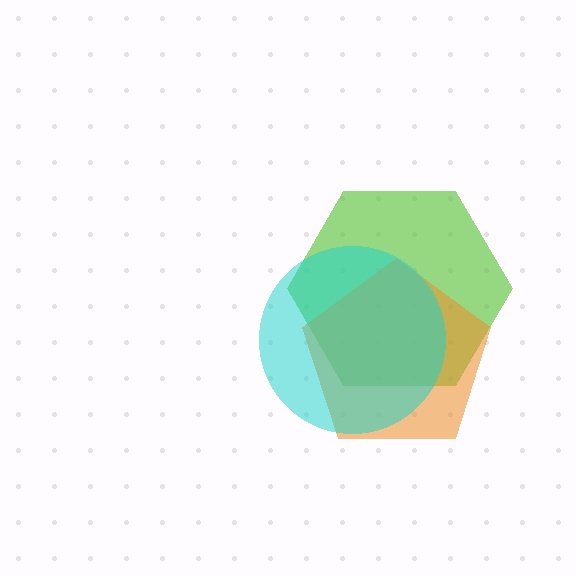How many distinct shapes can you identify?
There are 3 distinct shapes: a lime hexagon, an orange pentagon, a cyan circle.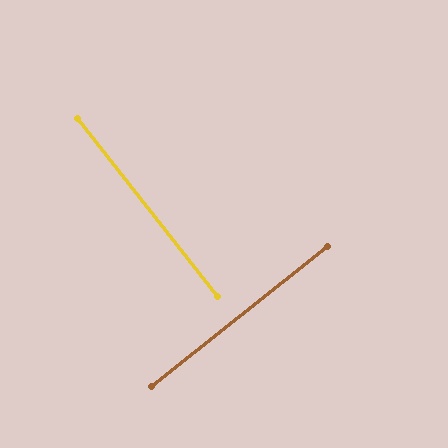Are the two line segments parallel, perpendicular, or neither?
Perpendicular — they meet at approximately 90°.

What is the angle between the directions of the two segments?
Approximately 90 degrees.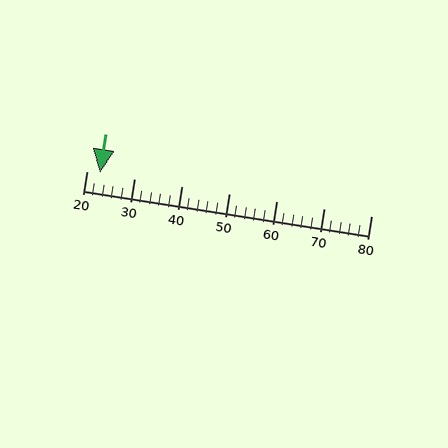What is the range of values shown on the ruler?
The ruler shows values from 20 to 80.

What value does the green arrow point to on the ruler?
The green arrow points to approximately 23.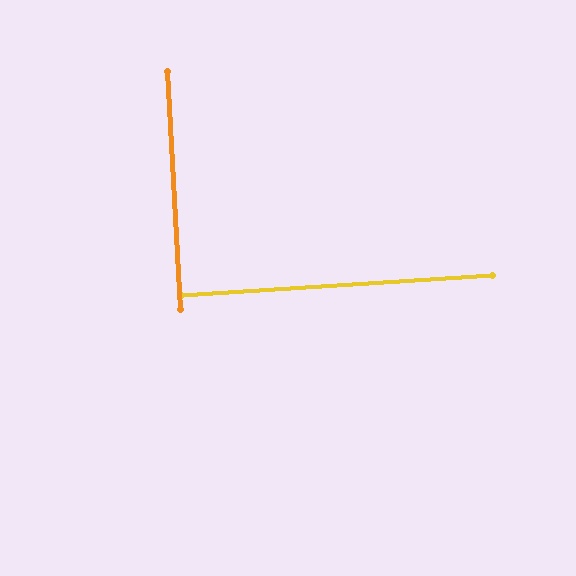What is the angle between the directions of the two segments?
Approximately 90 degrees.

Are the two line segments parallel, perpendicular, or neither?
Perpendicular — they meet at approximately 90°.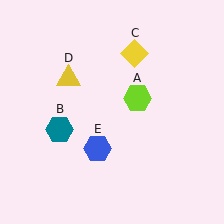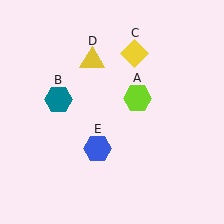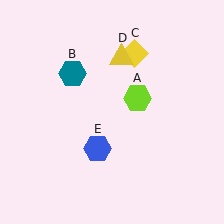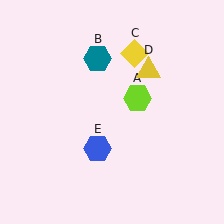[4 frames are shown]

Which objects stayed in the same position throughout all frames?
Lime hexagon (object A) and yellow diamond (object C) and blue hexagon (object E) remained stationary.